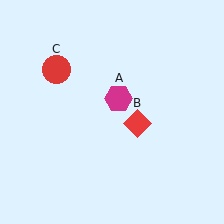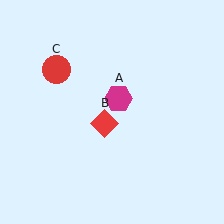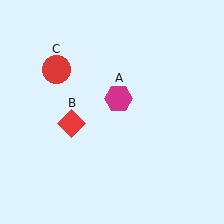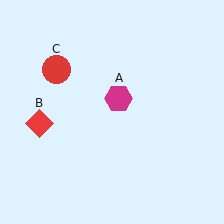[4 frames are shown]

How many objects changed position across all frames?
1 object changed position: red diamond (object B).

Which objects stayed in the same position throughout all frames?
Magenta hexagon (object A) and red circle (object C) remained stationary.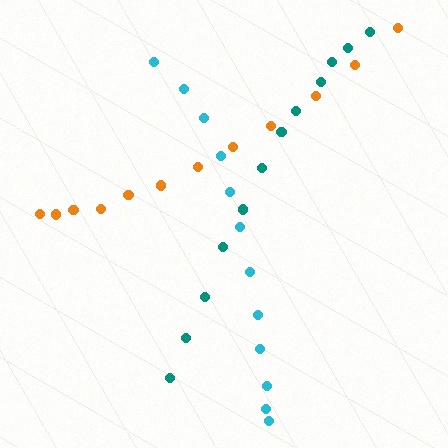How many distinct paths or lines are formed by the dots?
There are 3 distinct paths.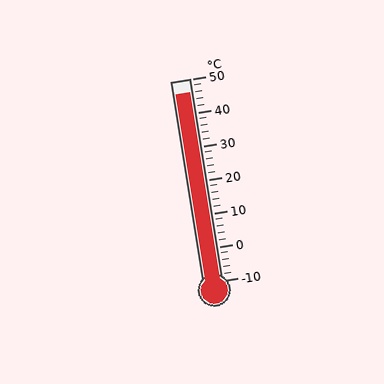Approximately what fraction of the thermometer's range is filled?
The thermometer is filled to approximately 95% of its range.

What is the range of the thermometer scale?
The thermometer scale ranges from -10°C to 50°C.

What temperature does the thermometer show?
The thermometer shows approximately 46°C.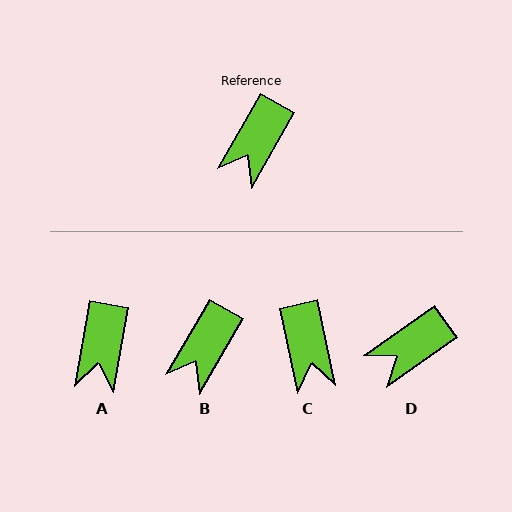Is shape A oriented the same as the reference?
No, it is off by about 20 degrees.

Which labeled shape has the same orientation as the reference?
B.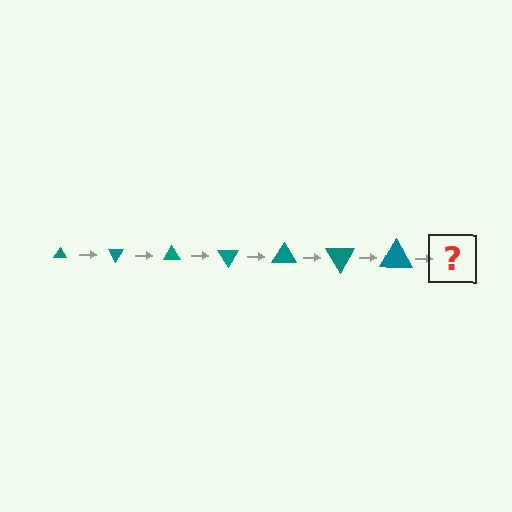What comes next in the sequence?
The next element should be a triangle, larger than the previous one and rotated 420 degrees from the start.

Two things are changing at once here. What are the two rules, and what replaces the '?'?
The two rules are that the triangle grows larger each step and it rotates 60 degrees each step. The '?' should be a triangle, larger than the previous one and rotated 420 degrees from the start.